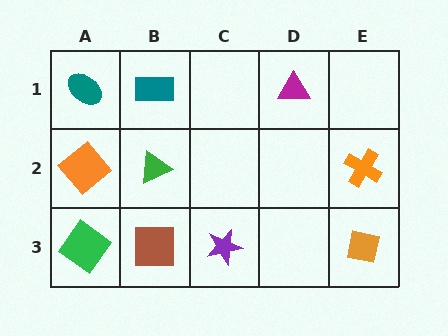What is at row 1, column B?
A teal rectangle.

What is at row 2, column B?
A green triangle.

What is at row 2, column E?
An orange cross.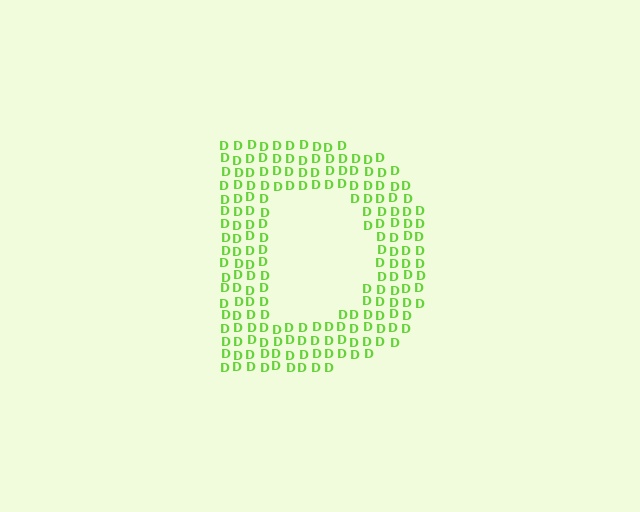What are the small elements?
The small elements are letter D's.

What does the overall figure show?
The overall figure shows the letter D.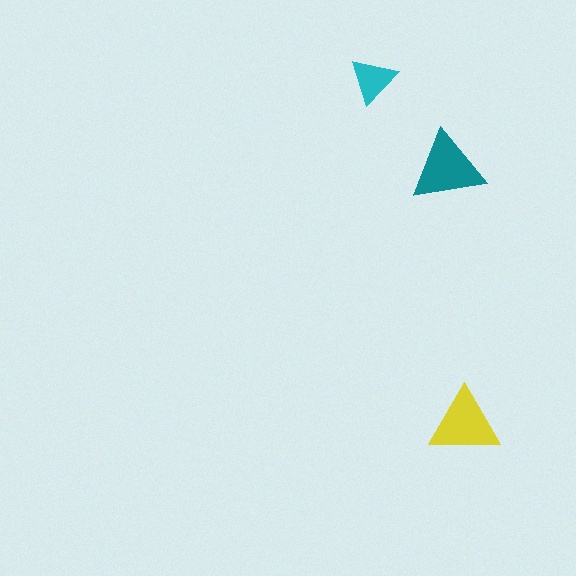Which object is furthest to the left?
The cyan triangle is leftmost.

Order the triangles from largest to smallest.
the teal one, the yellow one, the cyan one.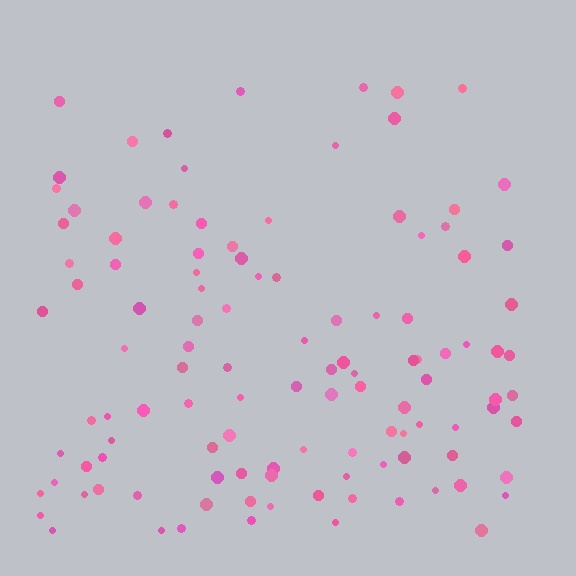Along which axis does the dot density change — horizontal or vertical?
Vertical.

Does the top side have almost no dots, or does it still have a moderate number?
Still a moderate number, just noticeably fewer than the bottom.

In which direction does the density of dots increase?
From top to bottom, with the bottom side densest.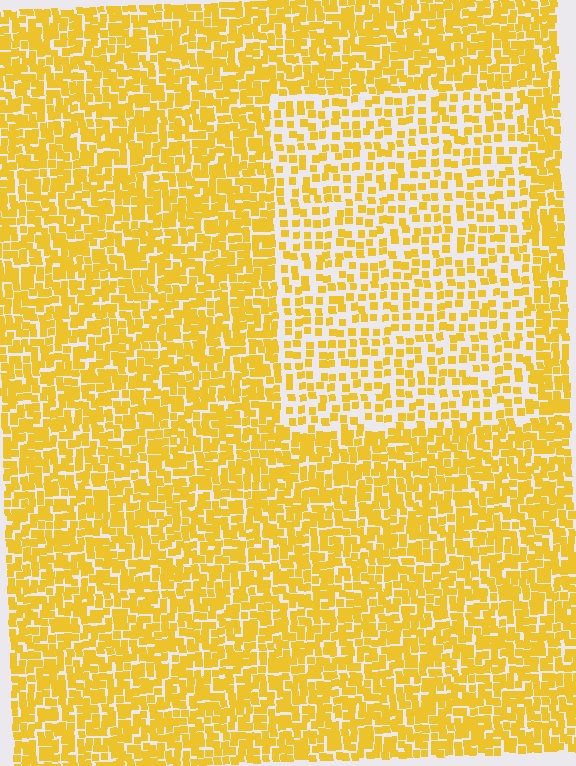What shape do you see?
I see a rectangle.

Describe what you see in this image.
The image contains small yellow elements arranged at two different densities. A rectangle-shaped region is visible where the elements are less densely packed than the surrounding area.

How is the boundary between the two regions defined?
The boundary is defined by a change in element density (approximately 1.9x ratio). All elements are the same color, size, and shape.